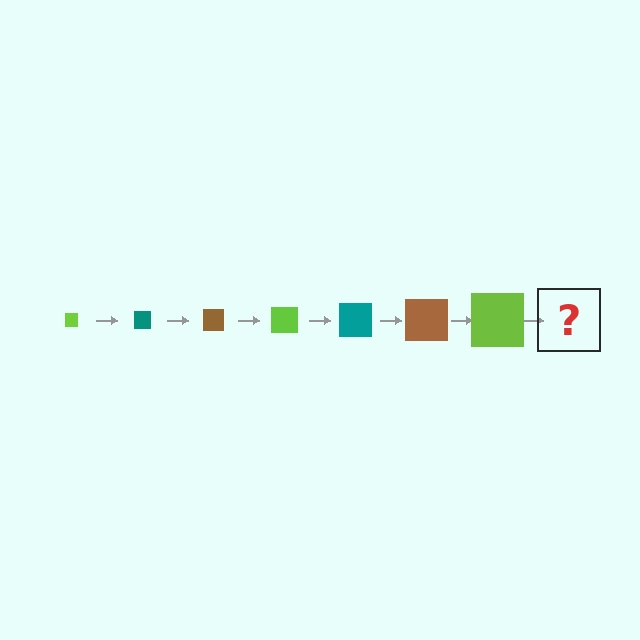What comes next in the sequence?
The next element should be a teal square, larger than the previous one.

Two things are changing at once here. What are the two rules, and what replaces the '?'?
The two rules are that the square grows larger each step and the color cycles through lime, teal, and brown. The '?' should be a teal square, larger than the previous one.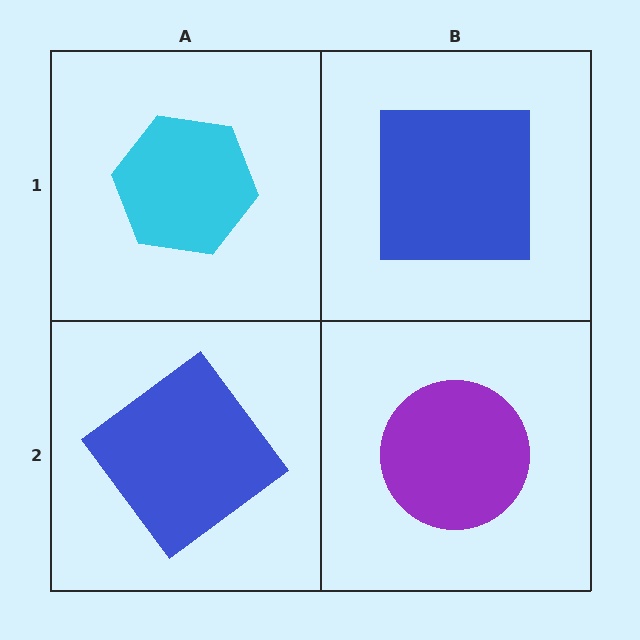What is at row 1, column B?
A blue square.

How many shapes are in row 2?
2 shapes.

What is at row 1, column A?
A cyan hexagon.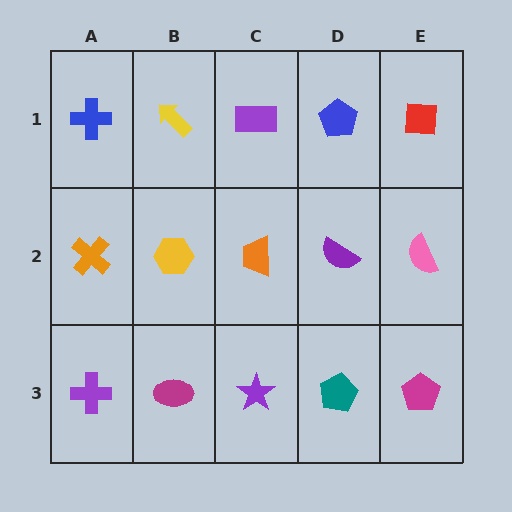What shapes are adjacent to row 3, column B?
A yellow hexagon (row 2, column B), a purple cross (row 3, column A), a purple star (row 3, column C).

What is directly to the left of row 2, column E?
A purple semicircle.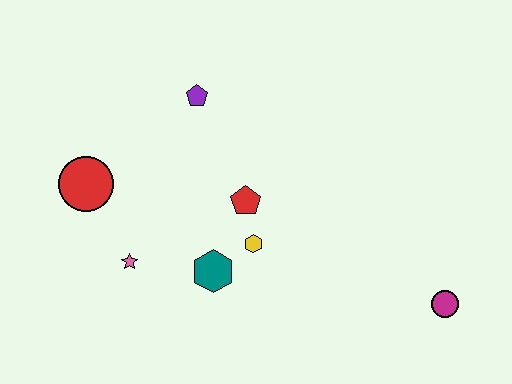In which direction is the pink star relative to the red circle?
The pink star is below the red circle.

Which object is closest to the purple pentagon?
The red pentagon is closest to the purple pentagon.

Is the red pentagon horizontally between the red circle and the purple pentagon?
No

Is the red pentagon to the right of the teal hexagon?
Yes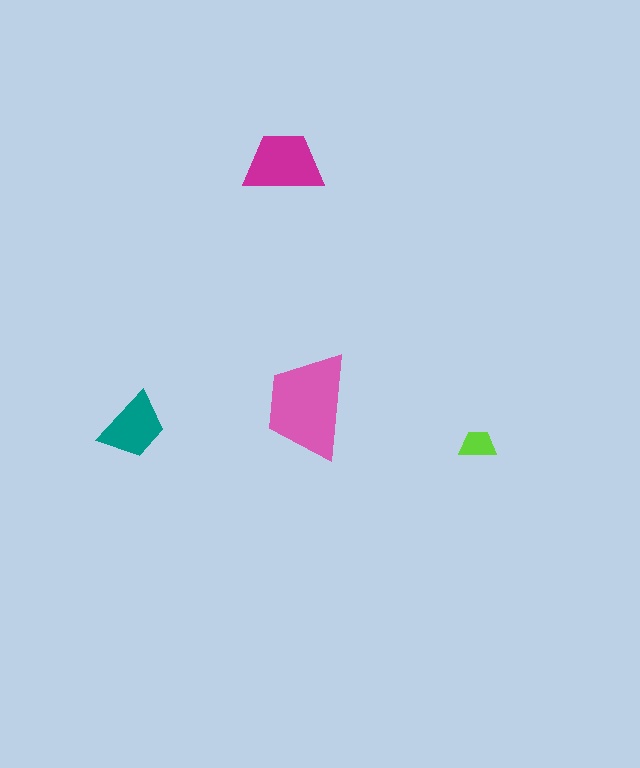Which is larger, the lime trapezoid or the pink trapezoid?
The pink one.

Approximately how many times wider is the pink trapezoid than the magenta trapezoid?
About 1.5 times wider.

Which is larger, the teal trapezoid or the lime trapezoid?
The teal one.